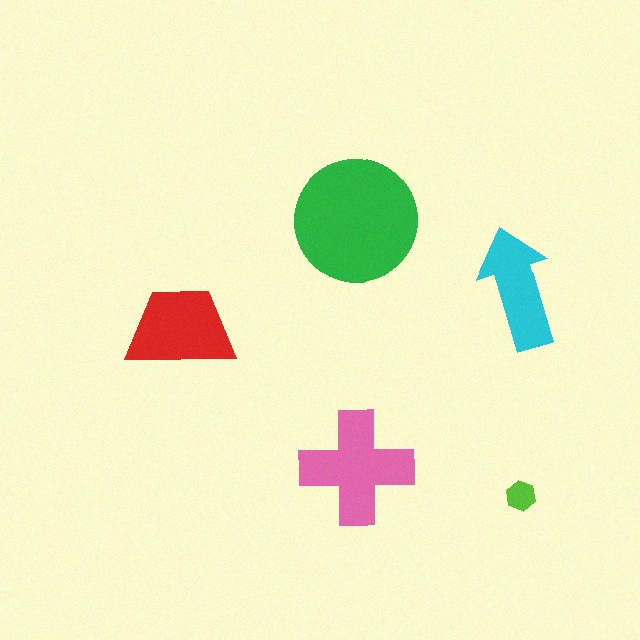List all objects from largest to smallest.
The green circle, the pink cross, the red trapezoid, the cyan arrow, the lime hexagon.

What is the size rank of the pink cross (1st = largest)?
2nd.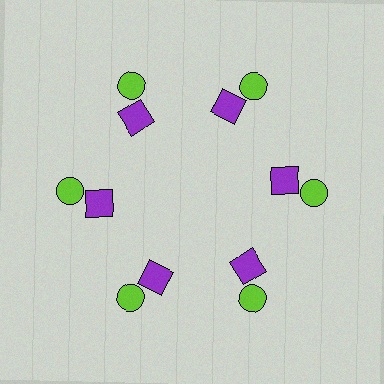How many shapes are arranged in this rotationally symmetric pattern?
There are 12 shapes, arranged in 6 groups of 2.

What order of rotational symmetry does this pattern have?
This pattern has 6-fold rotational symmetry.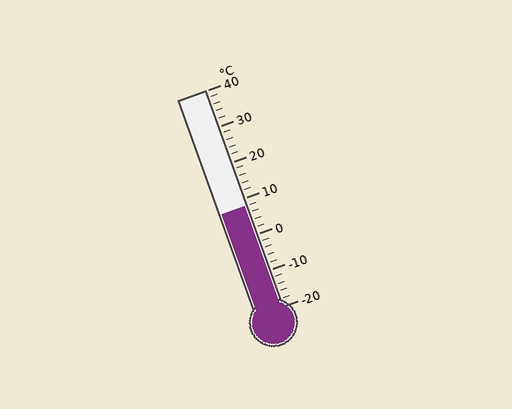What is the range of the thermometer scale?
The thermometer scale ranges from -20°C to 40°C.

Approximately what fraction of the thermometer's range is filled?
The thermometer is filled to approximately 45% of its range.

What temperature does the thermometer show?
The thermometer shows approximately 8°C.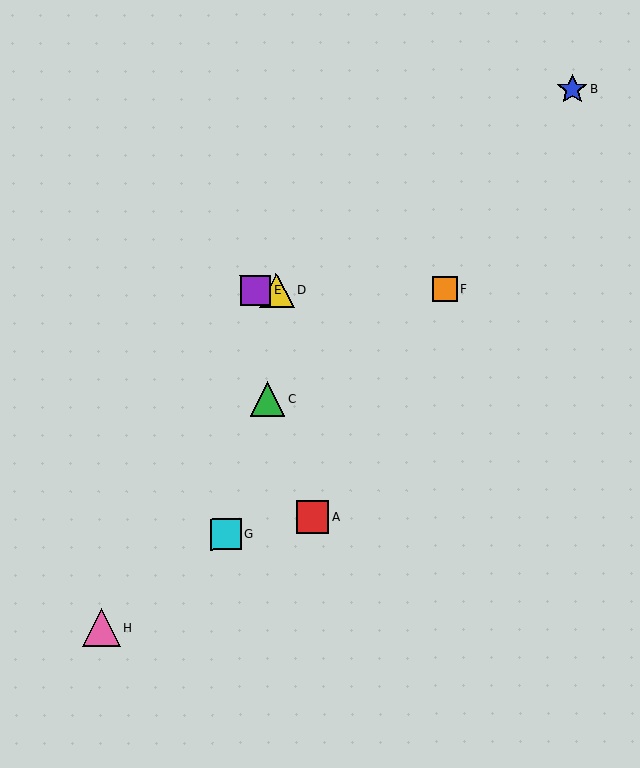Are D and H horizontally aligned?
No, D is at y≈291 and H is at y≈628.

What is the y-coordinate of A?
Object A is at y≈517.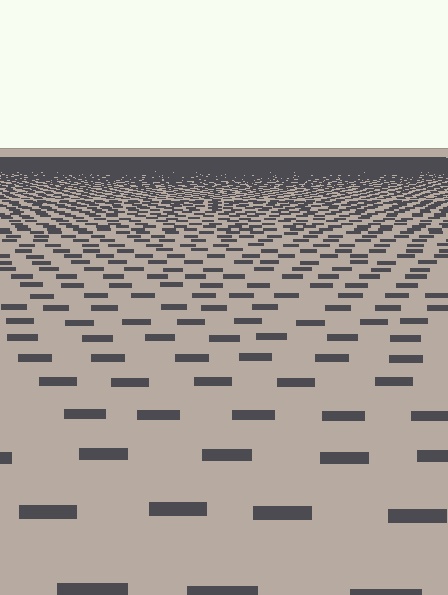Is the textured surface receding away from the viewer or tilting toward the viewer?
The surface is receding away from the viewer. Texture elements get smaller and denser toward the top.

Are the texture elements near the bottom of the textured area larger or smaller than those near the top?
Larger. Near the bottom, elements are closer to the viewer and appear at a bigger on-screen size.